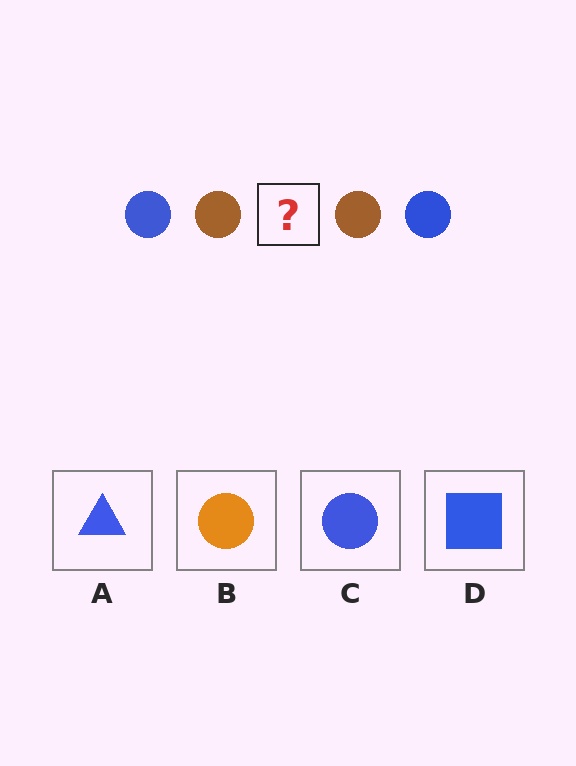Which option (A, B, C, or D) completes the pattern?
C.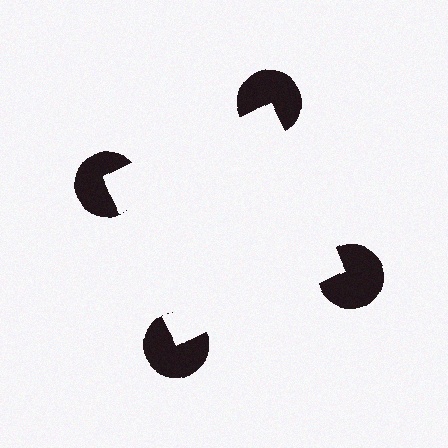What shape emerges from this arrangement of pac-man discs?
An illusory square — its edges are inferred from the aligned wedge cuts in the pac-man discs, not physically drawn.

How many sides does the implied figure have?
4 sides.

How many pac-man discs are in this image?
There are 4 — one at each vertex of the illusory square.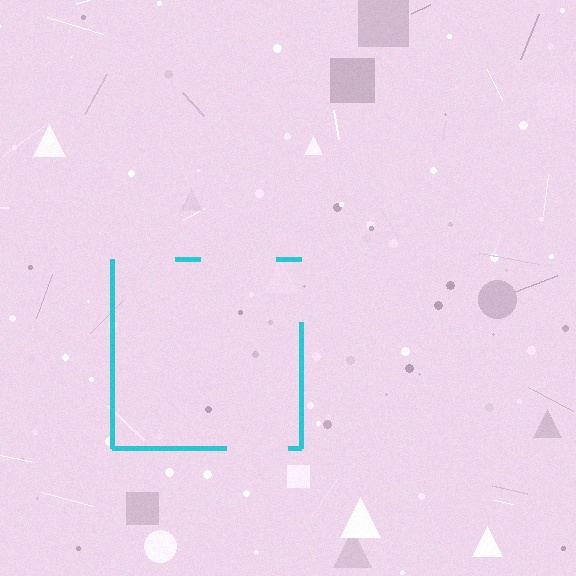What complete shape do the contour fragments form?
The contour fragments form a square.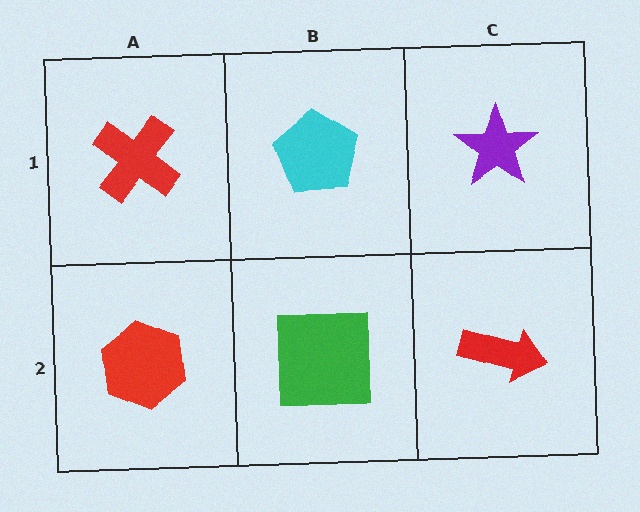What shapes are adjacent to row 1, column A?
A red hexagon (row 2, column A), a cyan pentagon (row 1, column B).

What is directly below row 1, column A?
A red hexagon.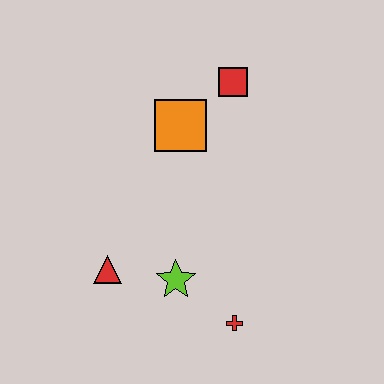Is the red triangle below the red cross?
No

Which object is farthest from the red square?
The red cross is farthest from the red square.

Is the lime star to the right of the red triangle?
Yes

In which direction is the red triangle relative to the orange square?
The red triangle is below the orange square.